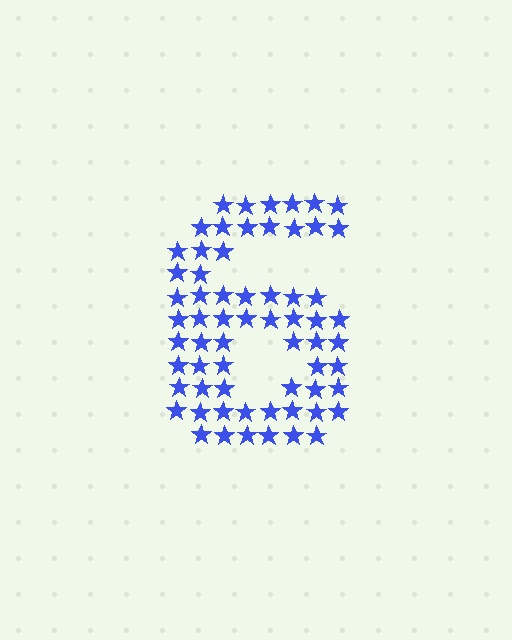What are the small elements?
The small elements are stars.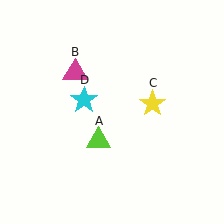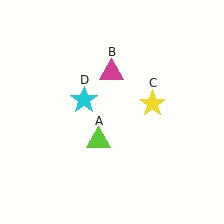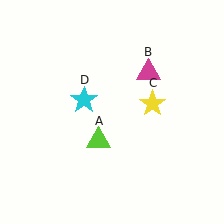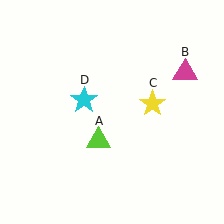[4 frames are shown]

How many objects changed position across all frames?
1 object changed position: magenta triangle (object B).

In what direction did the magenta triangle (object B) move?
The magenta triangle (object B) moved right.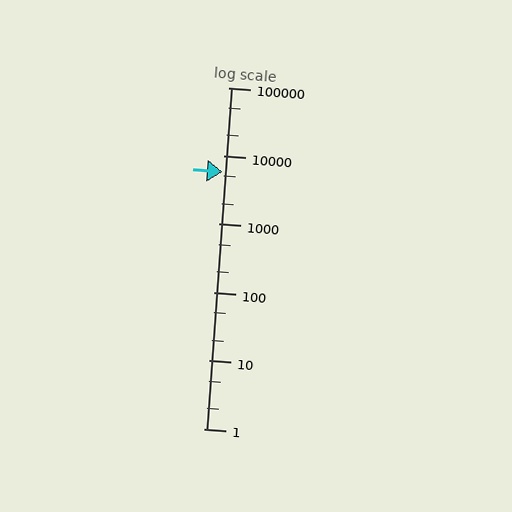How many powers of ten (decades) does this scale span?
The scale spans 5 decades, from 1 to 100000.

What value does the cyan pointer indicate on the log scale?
The pointer indicates approximately 5800.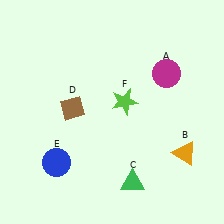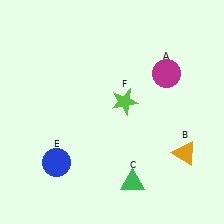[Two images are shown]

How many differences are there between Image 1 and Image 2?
There is 1 difference between the two images.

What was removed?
The brown diamond (D) was removed in Image 2.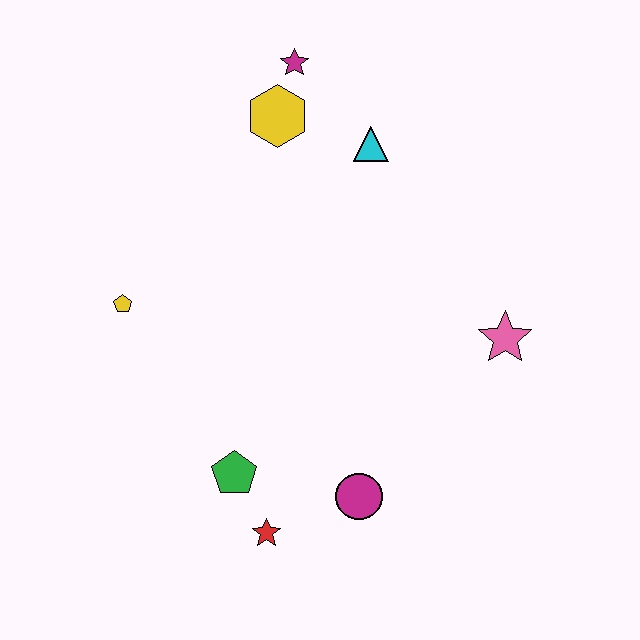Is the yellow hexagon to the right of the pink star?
No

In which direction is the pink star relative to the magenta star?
The pink star is below the magenta star.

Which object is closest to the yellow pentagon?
The green pentagon is closest to the yellow pentagon.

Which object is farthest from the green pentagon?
The magenta star is farthest from the green pentagon.